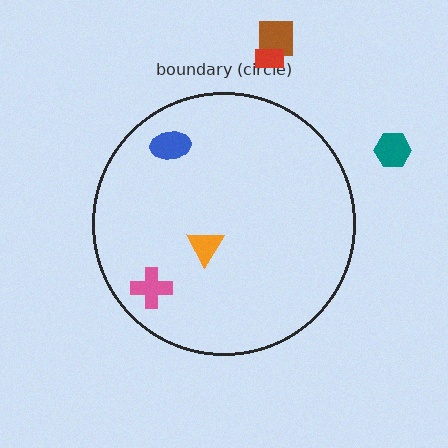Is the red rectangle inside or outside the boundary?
Outside.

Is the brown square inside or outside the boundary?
Outside.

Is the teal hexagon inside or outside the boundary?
Outside.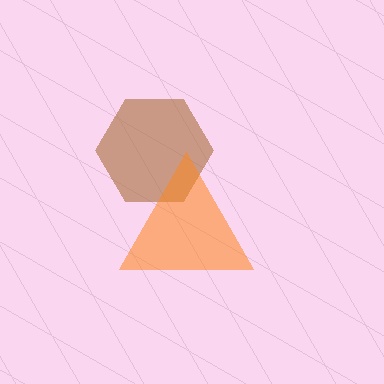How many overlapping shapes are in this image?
There are 2 overlapping shapes in the image.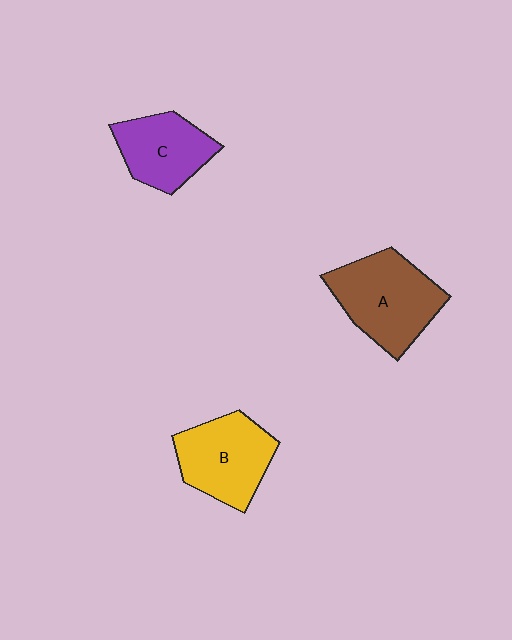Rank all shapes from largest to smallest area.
From largest to smallest: A (brown), B (yellow), C (purple).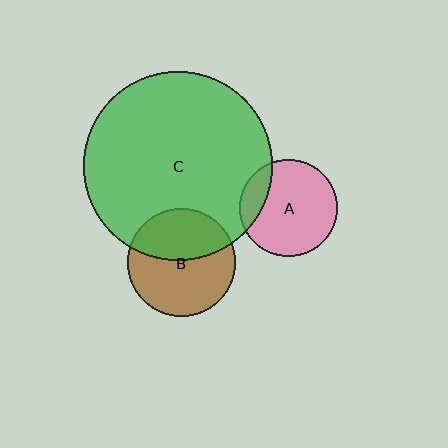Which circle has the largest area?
Circle C (green).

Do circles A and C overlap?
Yes.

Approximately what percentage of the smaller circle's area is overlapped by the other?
Approximately 15%.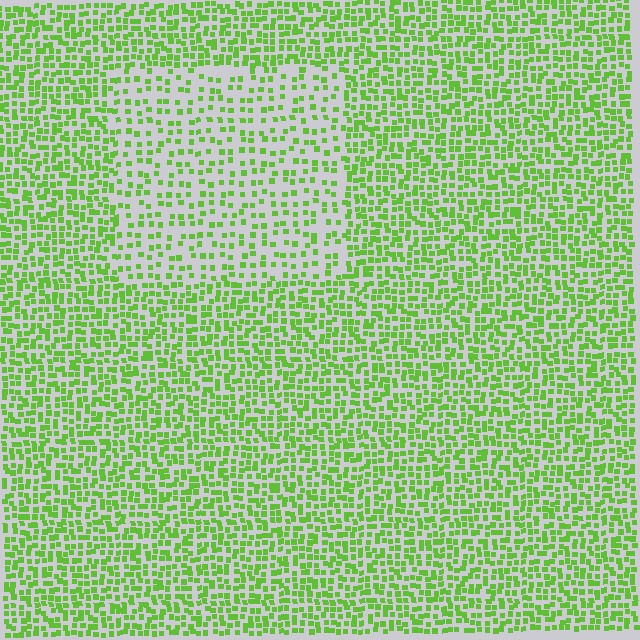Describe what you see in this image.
The image contains small lime elements arranged at two different densities. A rectangle-shaped region is visible where the elements are less densely packed than the surrounding area.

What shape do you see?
I see a rectangle.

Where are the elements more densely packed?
The elements are more densely packed outside the rectangle boundary.